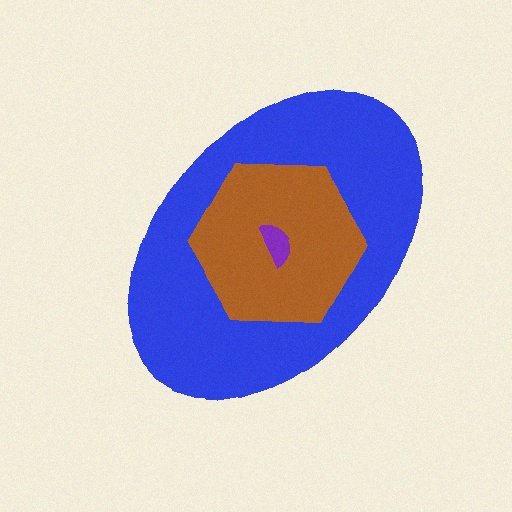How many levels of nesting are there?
3.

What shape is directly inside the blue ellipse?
The brown hexagon.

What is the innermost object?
The purple semicircle.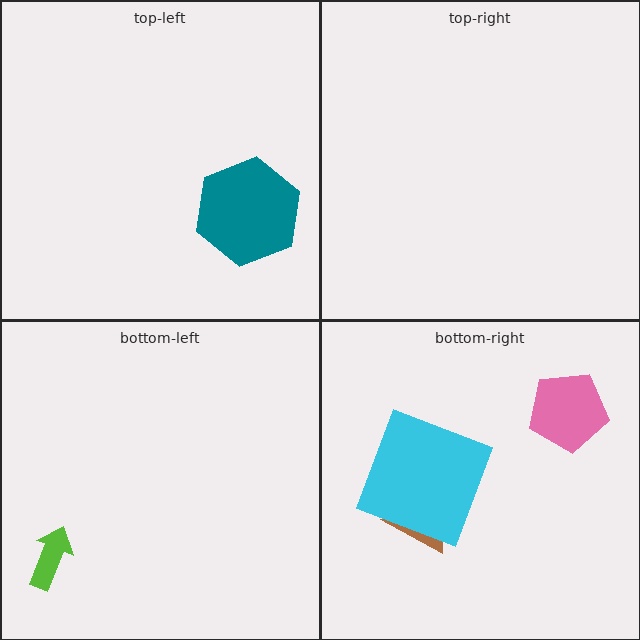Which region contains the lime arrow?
The bottom-left region.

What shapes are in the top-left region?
The teal hexagon.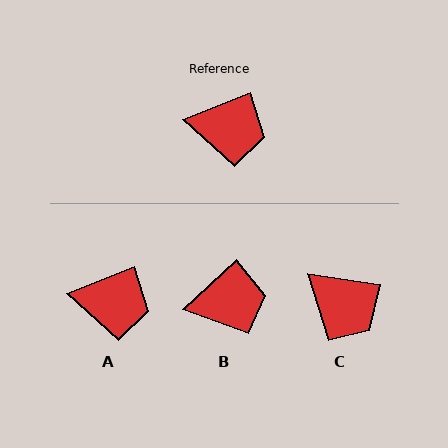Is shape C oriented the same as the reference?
No, it is off by about 30 degrees.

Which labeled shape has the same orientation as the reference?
A.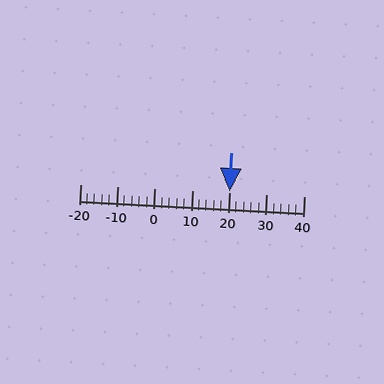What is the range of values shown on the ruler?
The ruler shows values from -20 to 40.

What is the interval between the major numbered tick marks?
The major tick marks are spaced 10 units apart.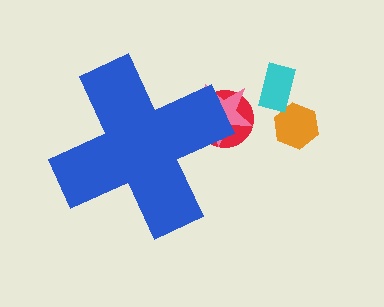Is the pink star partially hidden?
Yes, the pink star is partially hidden behind the blue cross.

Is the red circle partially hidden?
Yes, the red circle is partially hidden behind the blue cross.